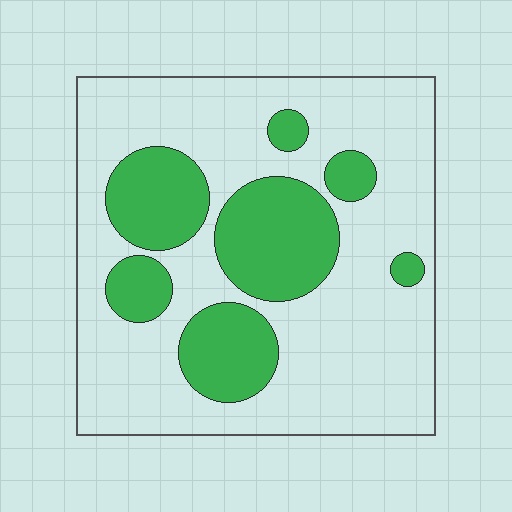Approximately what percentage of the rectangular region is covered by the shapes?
Approximately 30%.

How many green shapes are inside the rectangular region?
7.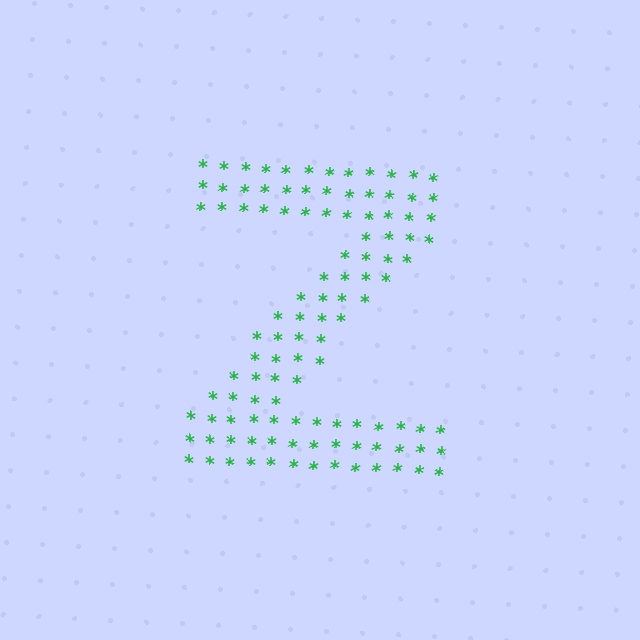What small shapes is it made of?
It is made of small asterisks.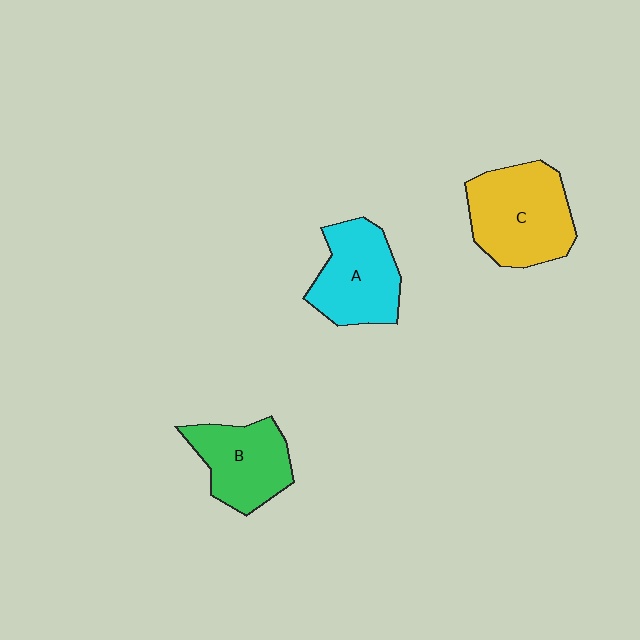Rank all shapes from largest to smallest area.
From largest to smallest: C (yellow), A (cyan), B (green).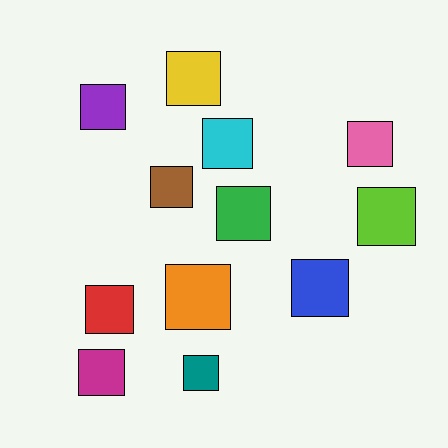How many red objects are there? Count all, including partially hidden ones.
There is 1 red object.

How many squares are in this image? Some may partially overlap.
There are 12 squares.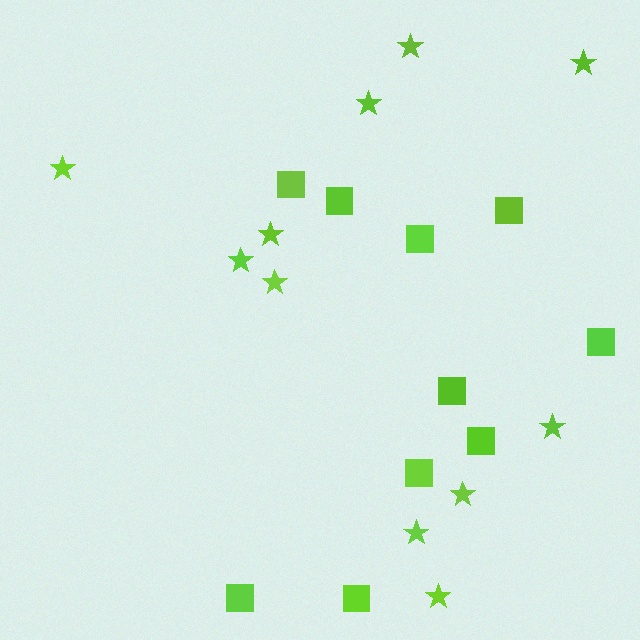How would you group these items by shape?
There are 2 groups: one group of squares (10) and one group of stars (11).